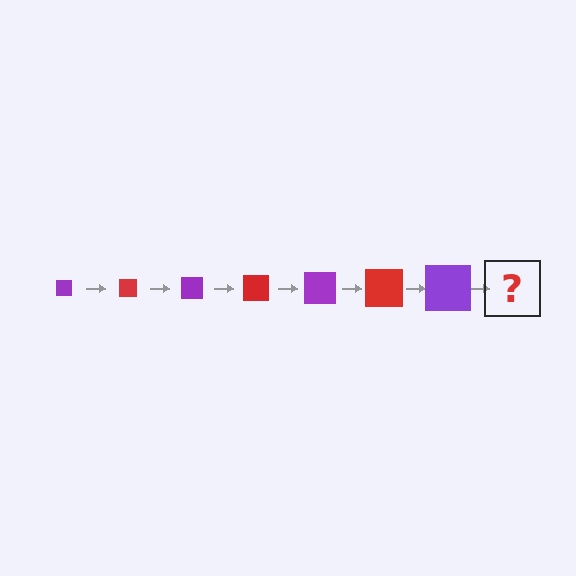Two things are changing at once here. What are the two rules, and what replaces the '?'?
The two rules are that the square grows larger each step and the color cycles through purple and red. The '?' should be a red square, larger than the previous one.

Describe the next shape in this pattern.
It should be a red square, larger than the previous one.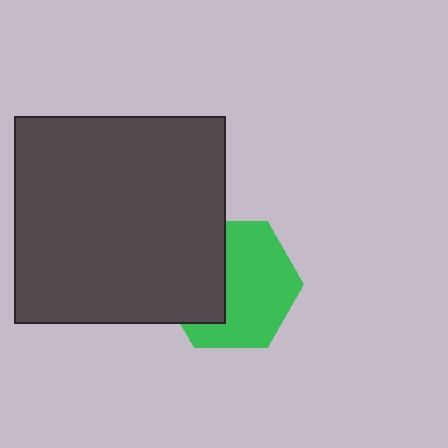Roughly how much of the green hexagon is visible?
About half of it is visible (roughly 61%).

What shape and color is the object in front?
The object in front is a dark gray rectangle.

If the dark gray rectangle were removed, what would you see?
You would see the complete green hexagon.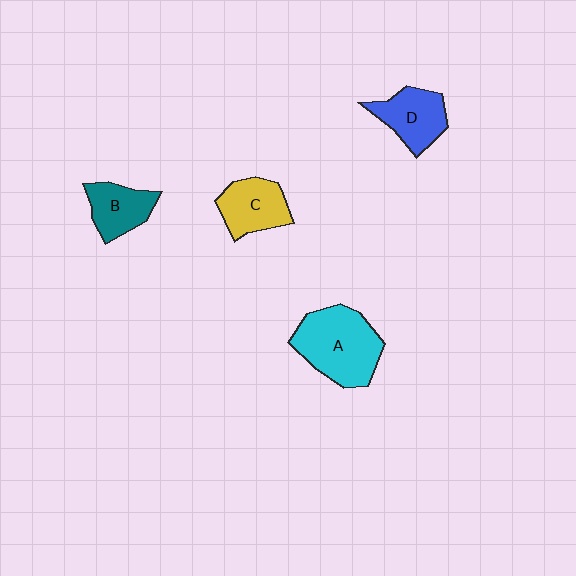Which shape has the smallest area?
Shape B (teal).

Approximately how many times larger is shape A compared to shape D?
Approximately 1.6 times.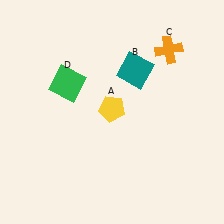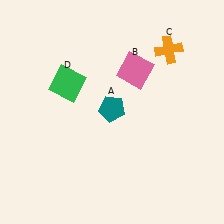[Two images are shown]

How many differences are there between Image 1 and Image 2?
There are 2 differences between the two images.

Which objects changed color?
A changed from yellow to teal. B changed from teal to pink.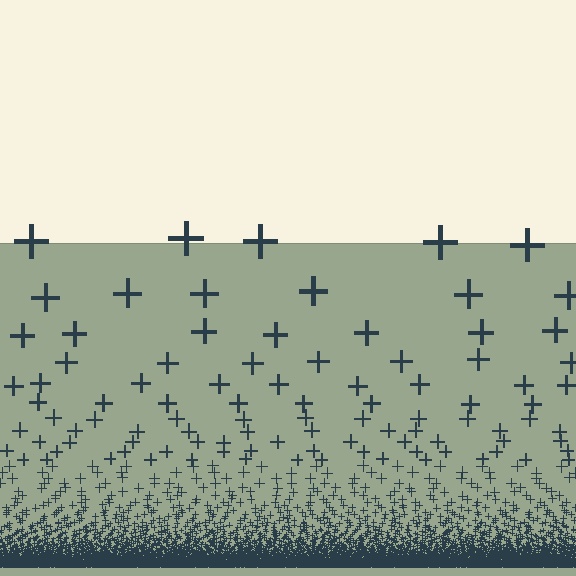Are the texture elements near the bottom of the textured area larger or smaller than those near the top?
Smaller. The gradient is inverted — elements near the bottom are smaller and denser.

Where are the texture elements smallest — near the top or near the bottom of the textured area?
Near the bottom.